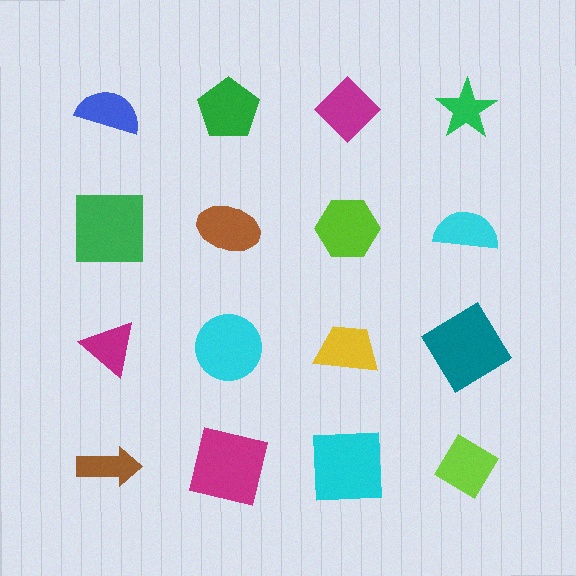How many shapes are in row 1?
4 shapes.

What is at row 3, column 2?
A cyan circle.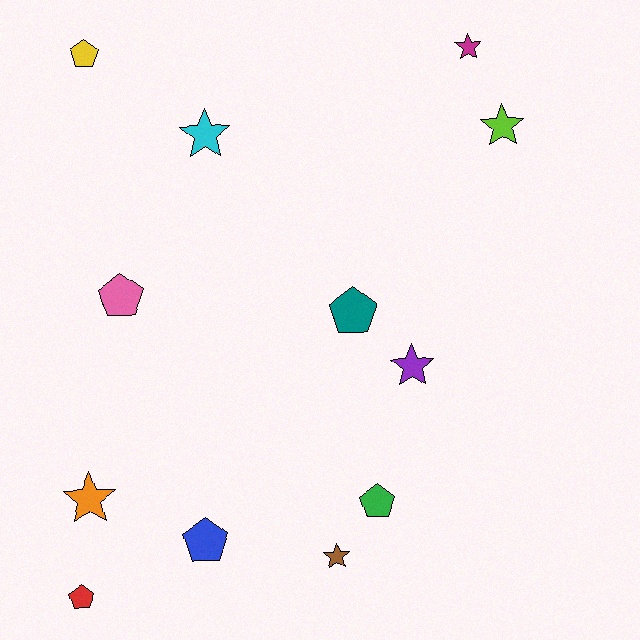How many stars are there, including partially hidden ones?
There are 6 stars.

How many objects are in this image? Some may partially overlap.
There are 12 objects.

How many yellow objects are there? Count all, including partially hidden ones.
There is 1 yellow object.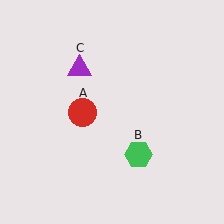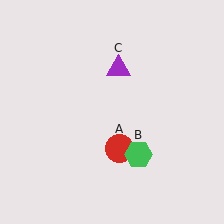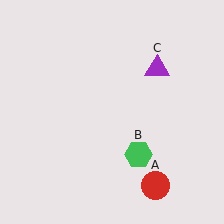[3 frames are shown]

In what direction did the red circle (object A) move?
The red circle (object A) moved down and to the right.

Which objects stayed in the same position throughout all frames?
Green hexagon (object B) remained stationary.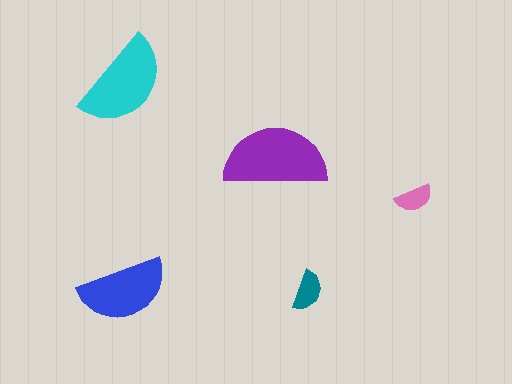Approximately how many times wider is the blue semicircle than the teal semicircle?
About 2 times wider.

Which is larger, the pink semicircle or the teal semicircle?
The teal one.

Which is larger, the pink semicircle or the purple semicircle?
The purple one.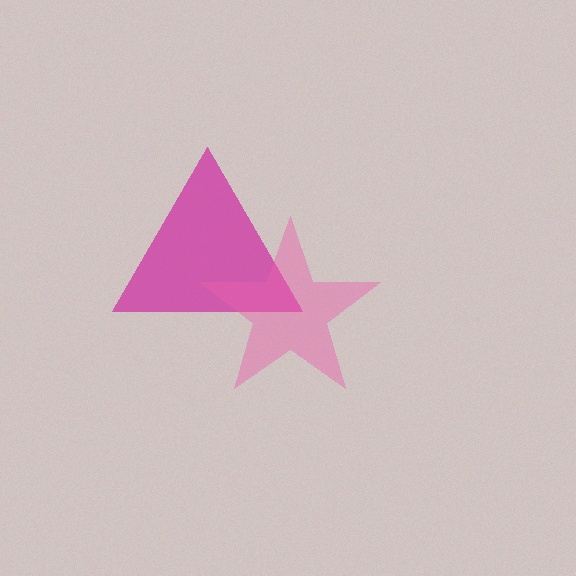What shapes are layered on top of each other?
The layered shapes are: a magenta triangle, a pink star.